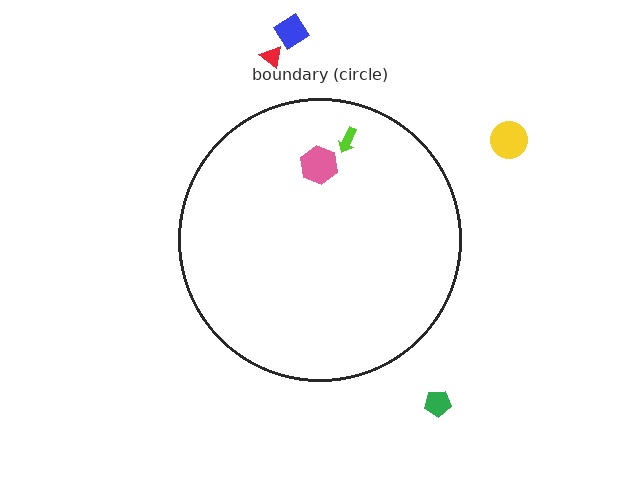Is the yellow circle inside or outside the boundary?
Outside.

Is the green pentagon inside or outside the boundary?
Outside.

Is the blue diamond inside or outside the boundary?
Outside.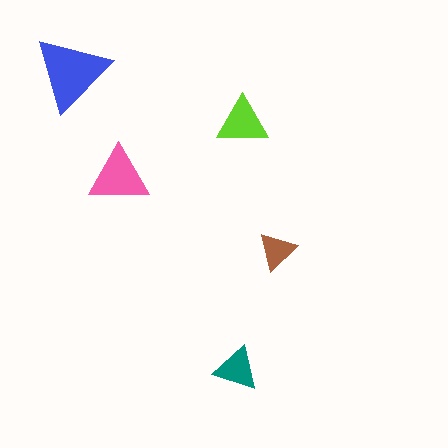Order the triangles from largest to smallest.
the blue one, the pink one, the lime one, the teal one, the brown one.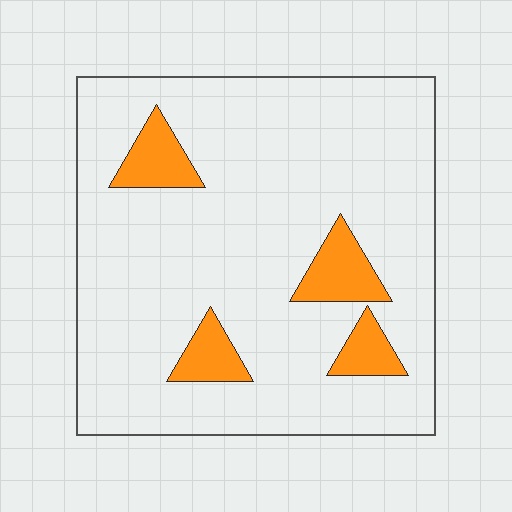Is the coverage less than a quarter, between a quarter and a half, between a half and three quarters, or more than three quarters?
Less than a quarter.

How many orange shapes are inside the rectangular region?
4.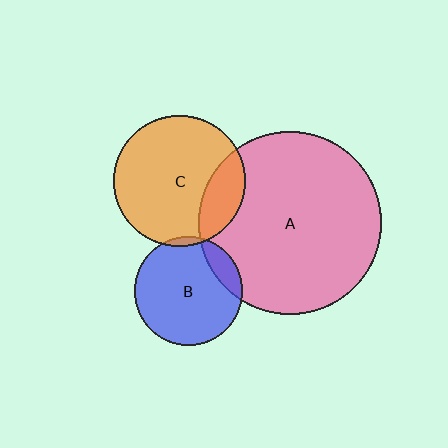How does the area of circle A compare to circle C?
Approximately 1.9 times.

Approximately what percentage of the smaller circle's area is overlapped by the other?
Approximately 20%.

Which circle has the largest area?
Circle A (pink).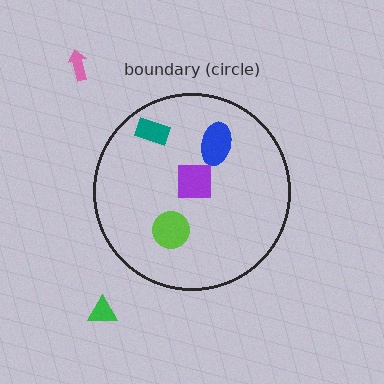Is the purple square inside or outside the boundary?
Inside.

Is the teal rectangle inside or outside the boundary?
Inside.